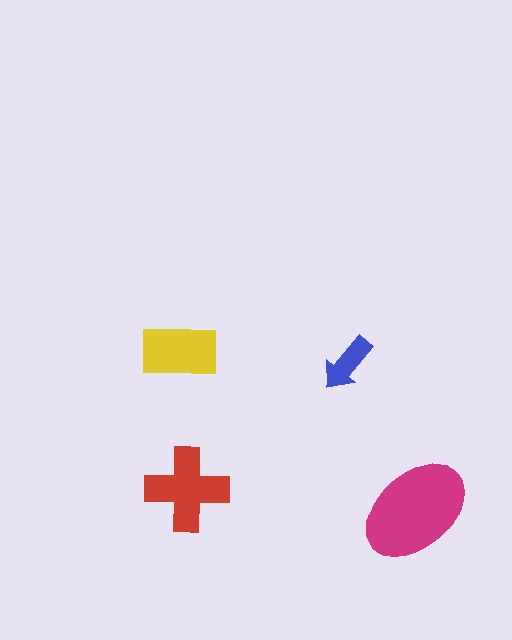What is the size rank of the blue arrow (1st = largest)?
4th.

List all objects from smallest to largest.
The blue arrow, the yellow rectangle, the red cross, the magenta ellipse.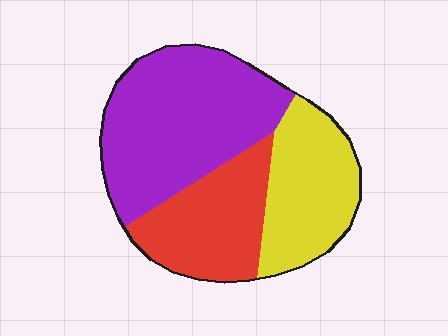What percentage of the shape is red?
Red takes up about one quarter (1/4) of the shape.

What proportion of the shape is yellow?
Yellow covers about 25% of the shape.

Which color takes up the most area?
Purple, at roughly 45%.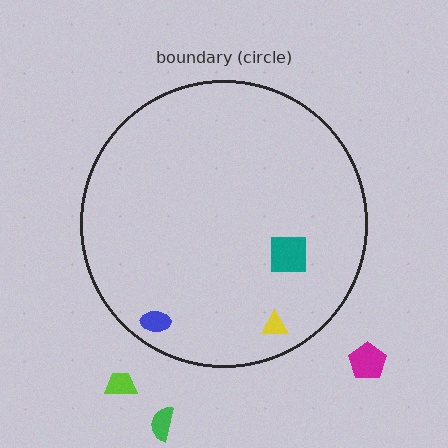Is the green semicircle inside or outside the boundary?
Outside.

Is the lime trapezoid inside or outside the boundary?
Outside.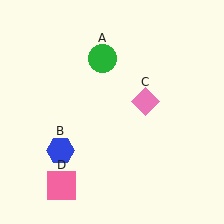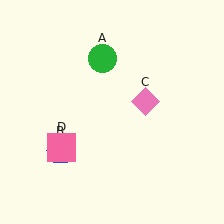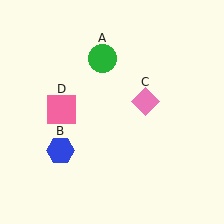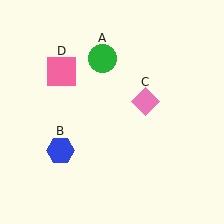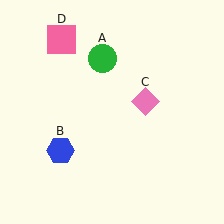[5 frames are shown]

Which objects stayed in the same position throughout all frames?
Green circle (object A) and blue hexagon (object B) and pink diamond (object C) remained stationary.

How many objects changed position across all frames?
1 object changed position: pink square (object D).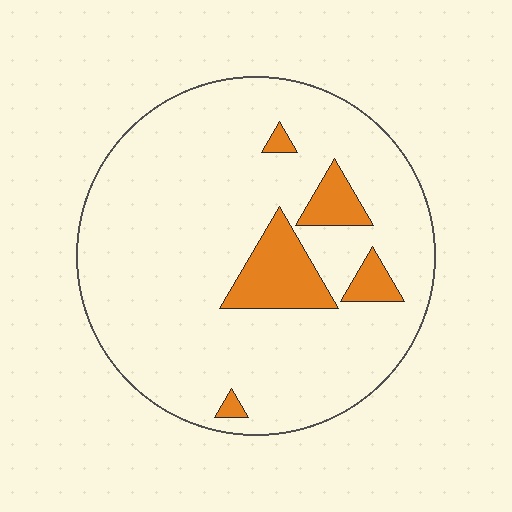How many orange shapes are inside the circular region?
5.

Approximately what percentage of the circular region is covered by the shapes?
Approximately 10%.